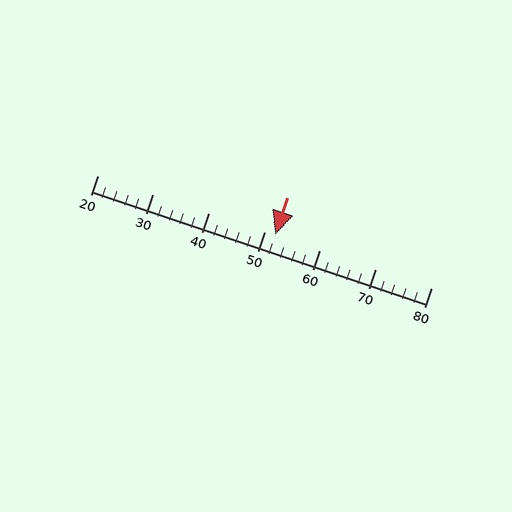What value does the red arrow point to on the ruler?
The red arrow points to approximately 52.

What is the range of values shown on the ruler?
The ruler shows values from 20 to 80.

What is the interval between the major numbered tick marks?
The major tick marks are spaced 10 units apart.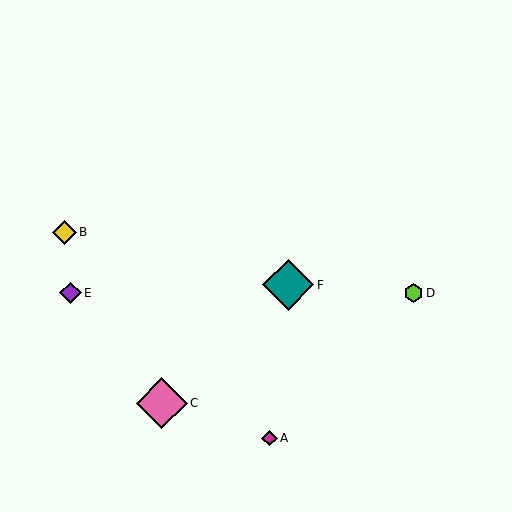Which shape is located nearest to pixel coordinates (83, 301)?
The purple diamond (labeled E) at (70, 293) is nearest to that location.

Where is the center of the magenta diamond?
The center of the magenta diamond is at (269, 438).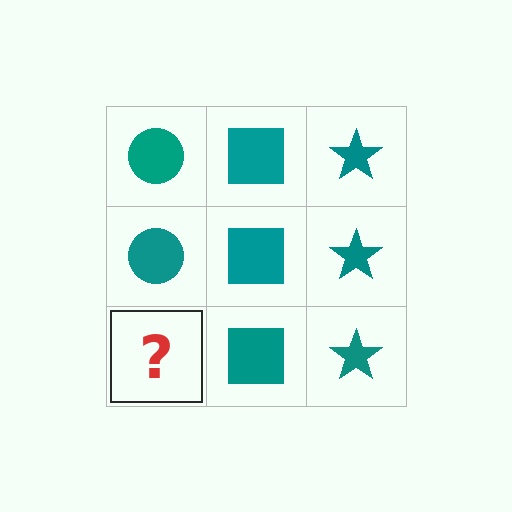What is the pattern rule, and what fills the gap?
The rule is that each column has a consistent shape. The gap should be filled with a teal circle.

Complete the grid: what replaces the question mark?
The question mark should be replaced with a teal circle.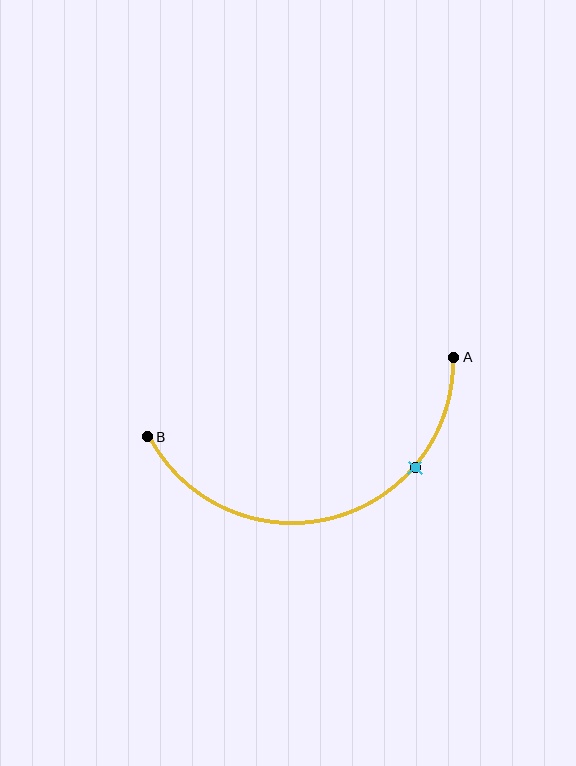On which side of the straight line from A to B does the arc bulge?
The arc bulges below the straight line connecting A and B.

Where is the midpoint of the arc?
The arc midpoint is the point on the curve farthest from the straight line joining A and B. It sits below that line.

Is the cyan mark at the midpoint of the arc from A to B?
No. The cyan mark lies on the arc but is closer to endpoint A. The arc midpoint would be at the point on the curve equidistant along the arc from both A and B.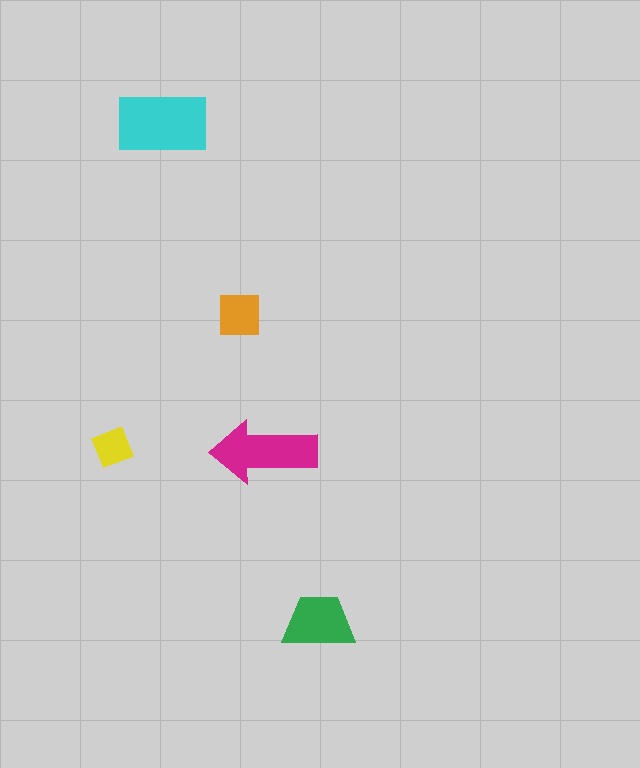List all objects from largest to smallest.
The cyan rectangle, the magenta arrow, the green trapezoid, the orange square, the yellow diamond.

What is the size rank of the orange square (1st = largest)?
4th.